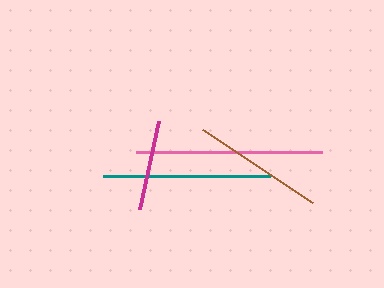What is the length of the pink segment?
The pink segment is approximately 186 pixels long.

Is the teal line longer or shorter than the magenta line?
The teal line is longer than the magenta line.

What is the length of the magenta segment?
The magenta segment is approximately 90 pixels long.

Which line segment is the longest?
The pink line is the longest at approximately 186 pixels.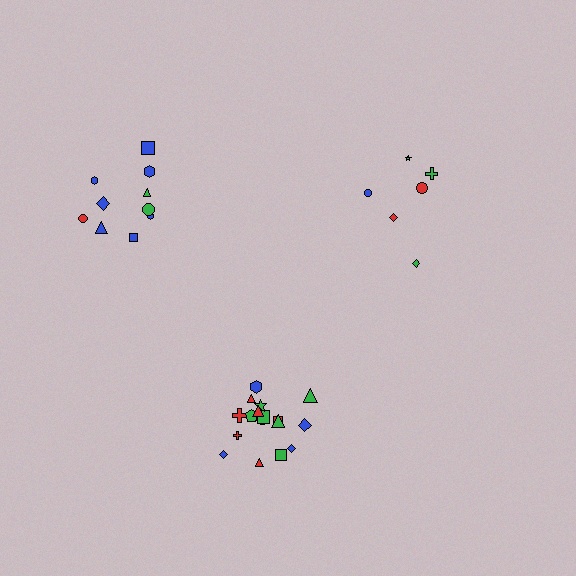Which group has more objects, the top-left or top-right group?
The top-left group.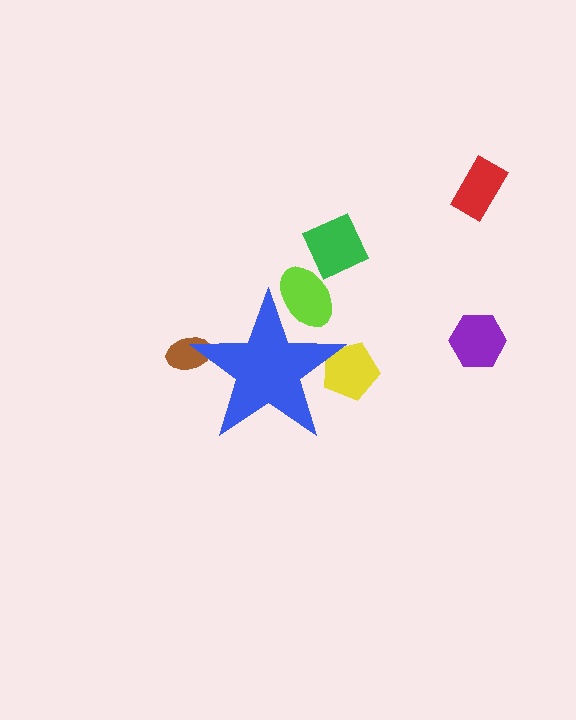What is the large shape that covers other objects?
A blue star.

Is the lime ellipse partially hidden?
Yes, the lime ellipse is partially hidden behind the blue star.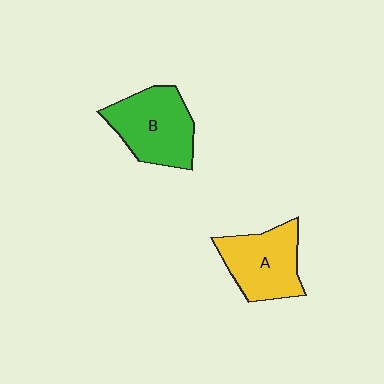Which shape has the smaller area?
Shape A (yellow).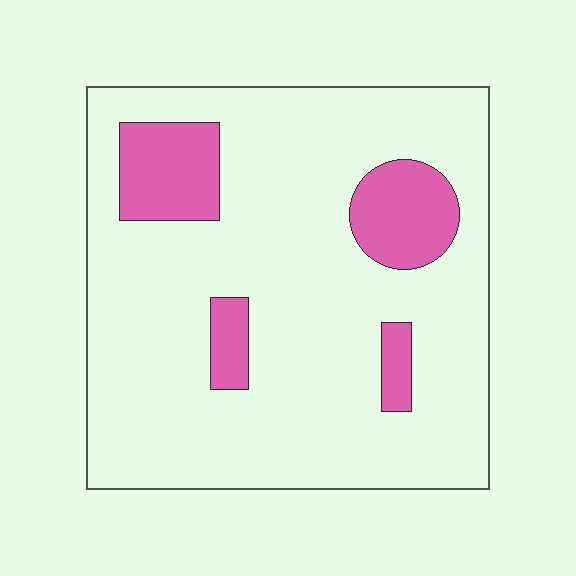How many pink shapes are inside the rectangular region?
4.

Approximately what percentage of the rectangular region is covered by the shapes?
Approximately 15%.